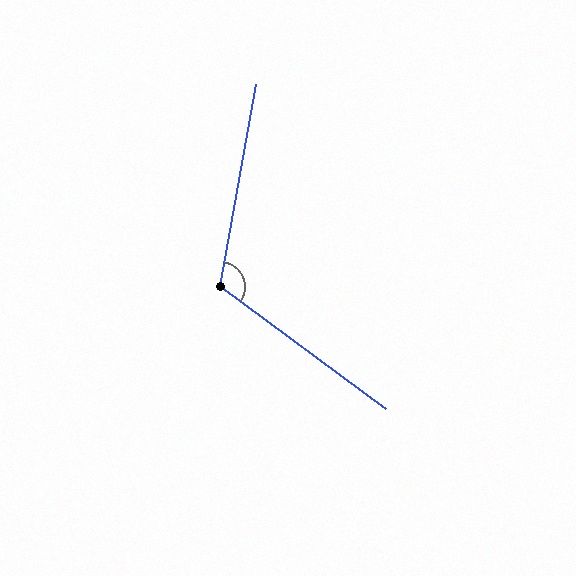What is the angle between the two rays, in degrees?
Approximately 116 degrees.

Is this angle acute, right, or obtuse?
It is obtuse.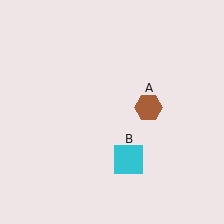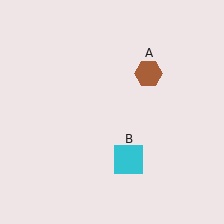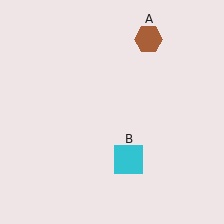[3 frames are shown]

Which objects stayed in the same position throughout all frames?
Cyan square (object B) remained stationary.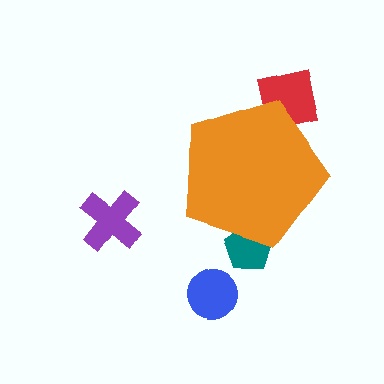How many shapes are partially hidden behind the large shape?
2 shapes are partially hidden.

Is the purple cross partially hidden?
No, the purple cross is fully visible.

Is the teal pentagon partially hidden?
Yes, the teal pentagon is partially hidden behind the orange pentagon.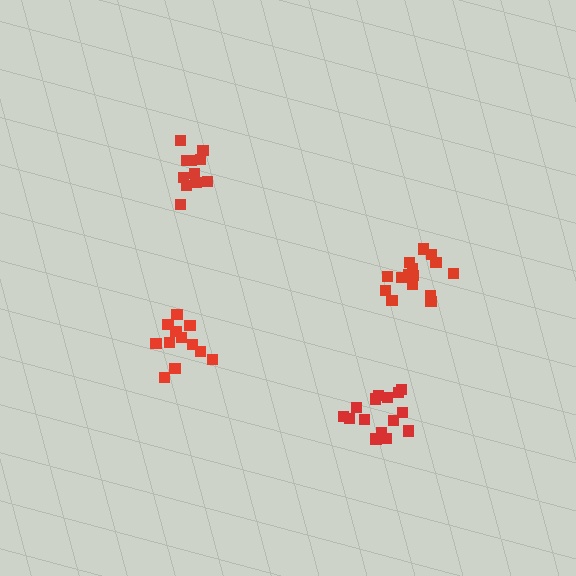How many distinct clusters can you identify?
There are 4 distinct clusters.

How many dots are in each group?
Group 1: 15 dots, Group 2: 11 dots, Group 3: 12 dots, Group 4: 15 dots (53 total).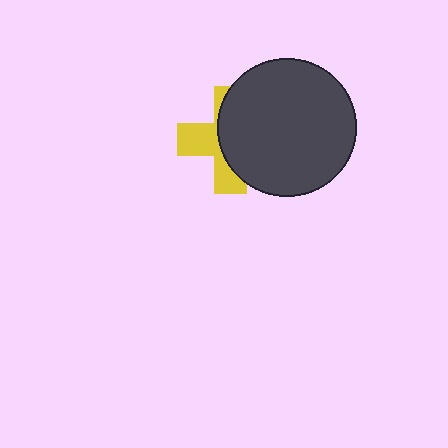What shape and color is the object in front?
The object in front is a dark gray circle.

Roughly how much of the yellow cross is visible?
A small part of it is visible (roughly 42%).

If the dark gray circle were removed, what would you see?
You would see the complete yellow cross.